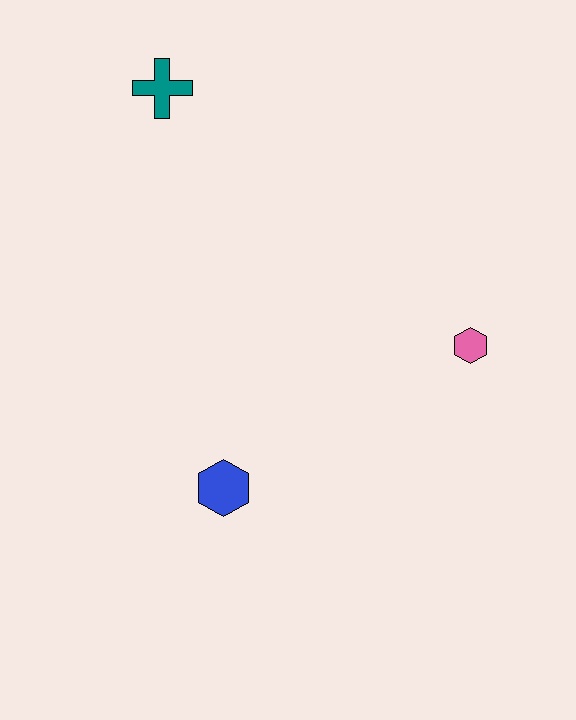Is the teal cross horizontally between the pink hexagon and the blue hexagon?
No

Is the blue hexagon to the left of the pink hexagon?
Yes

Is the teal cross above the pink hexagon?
Yes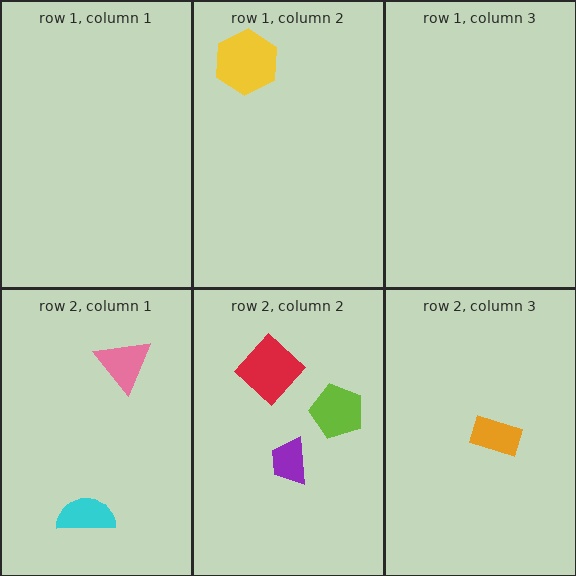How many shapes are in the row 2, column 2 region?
3.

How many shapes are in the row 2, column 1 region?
2.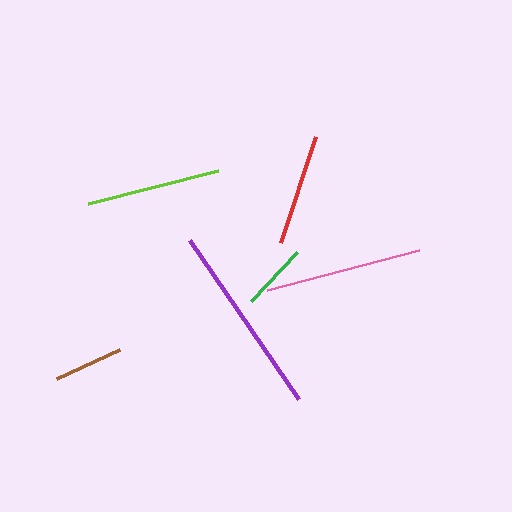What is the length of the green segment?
The green segment is approximately 67 pixels long.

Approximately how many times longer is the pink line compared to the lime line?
The pink line is approximately 1.2 times the length of the lime line.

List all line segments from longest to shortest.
From longest to shortest: purple, pink, lime, red, brown, green.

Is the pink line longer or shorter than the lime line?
The pink line is longer than the lime line.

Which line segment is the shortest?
The green line is the shortest at approximately 67 pixels.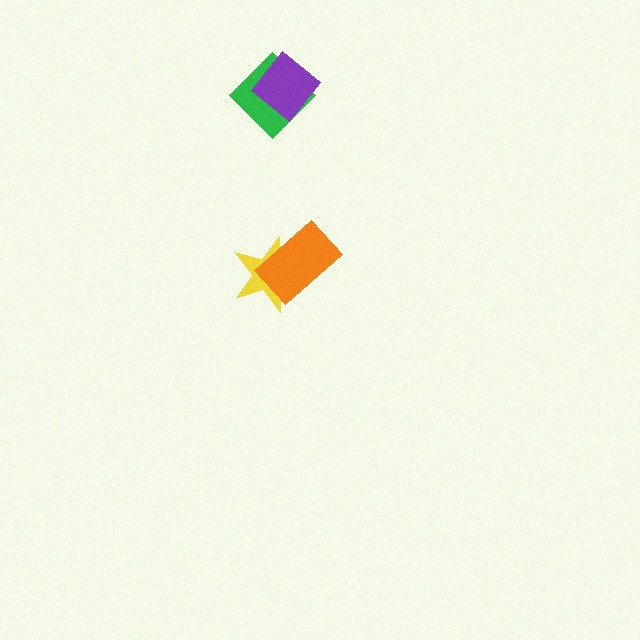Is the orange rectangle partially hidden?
No, no other shape covers it.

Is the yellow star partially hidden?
Yes, it is partially covered by another shape.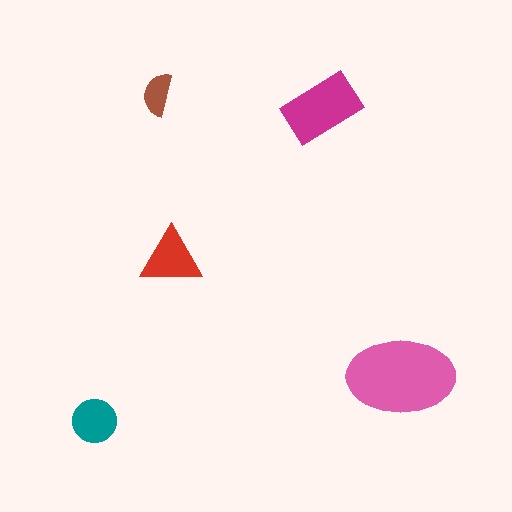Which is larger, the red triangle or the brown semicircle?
The red triangle.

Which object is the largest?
The pink ellipse.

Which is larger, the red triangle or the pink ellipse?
The pink ellipse.